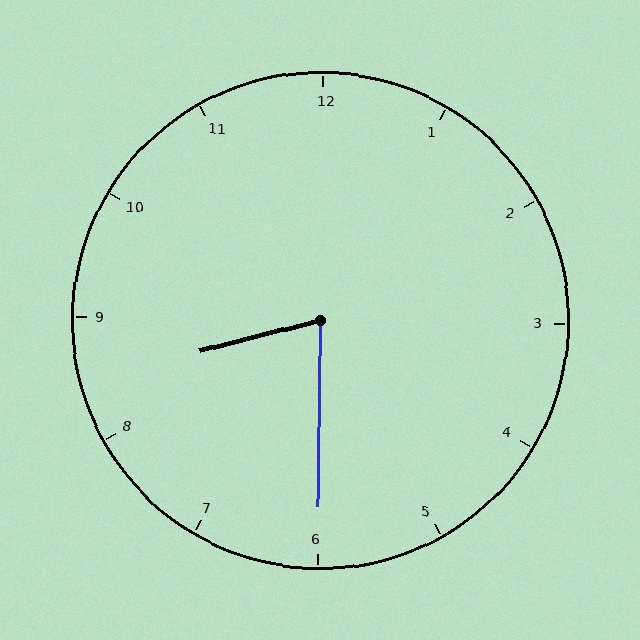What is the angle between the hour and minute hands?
Approximately 75 degrees.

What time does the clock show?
8:30.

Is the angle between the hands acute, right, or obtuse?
It is acute.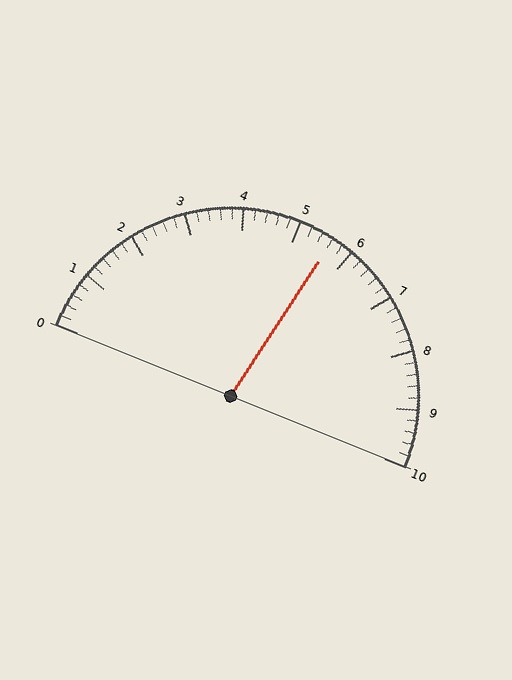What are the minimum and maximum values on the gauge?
The gauge ranges from 0 to 10.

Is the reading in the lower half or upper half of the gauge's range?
The reading is in the upper half of the range (0 to 10).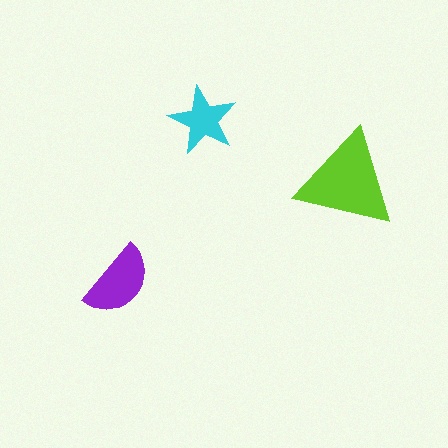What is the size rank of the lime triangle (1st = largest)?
1st.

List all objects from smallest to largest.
The cyan star, the purple semicircle, the lime triangle.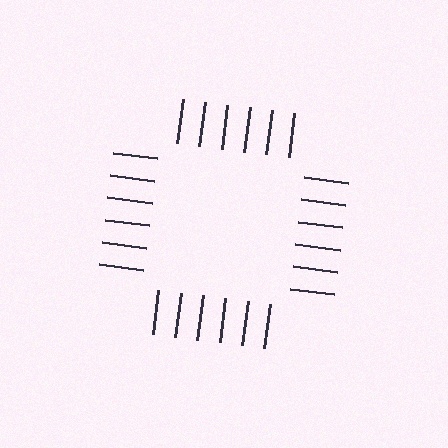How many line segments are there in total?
24 — 6 along each of the 4 edges.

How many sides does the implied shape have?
4 sides — the line-ends trace a square.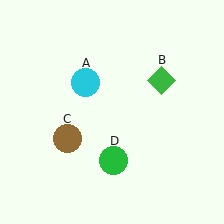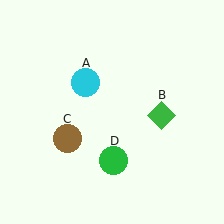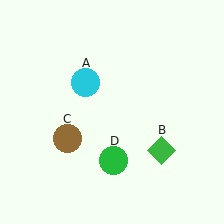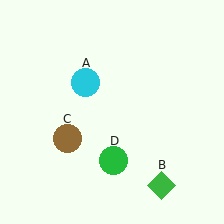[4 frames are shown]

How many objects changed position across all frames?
1 object changed position: green diamond (object B).